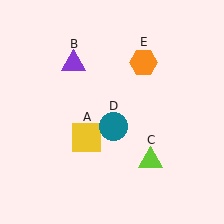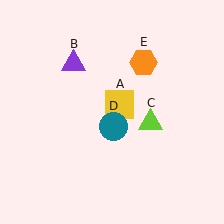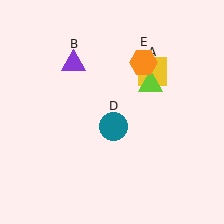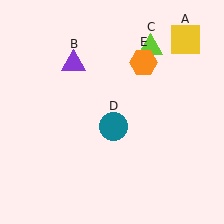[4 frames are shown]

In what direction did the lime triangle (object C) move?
The lime triangle (object C) moved up.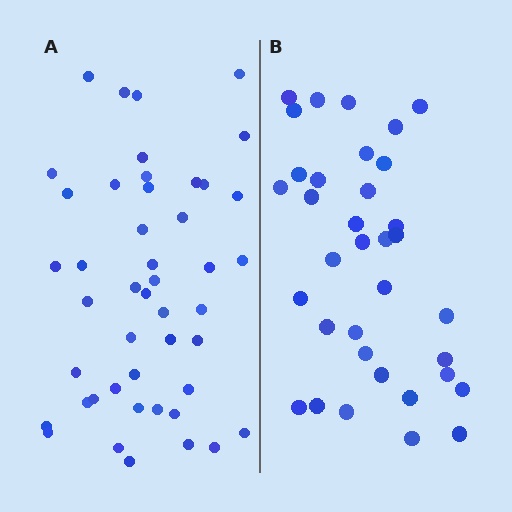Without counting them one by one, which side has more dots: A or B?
Region A (the left region) has more dots.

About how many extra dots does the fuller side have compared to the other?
Region A has roughly 12 or so more dots than region B.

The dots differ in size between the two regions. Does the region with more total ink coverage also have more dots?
No. Region B has more total ink coverage because its dots are larger, but region A actually contains more individual dots. Total area can be misleading — the number of items is what matters here.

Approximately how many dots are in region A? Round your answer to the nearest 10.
About 50 dots. (The exact count is 46, which rounds to 50.)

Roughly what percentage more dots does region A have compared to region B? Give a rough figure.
About 30% more.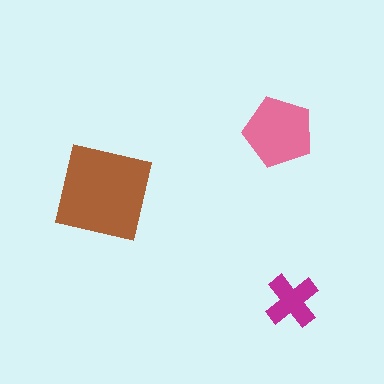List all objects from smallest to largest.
The magenta cross, the pink pentagon, the brown square.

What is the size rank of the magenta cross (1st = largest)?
3rd.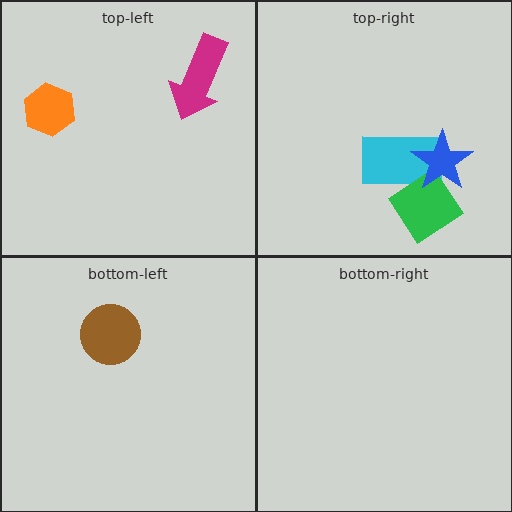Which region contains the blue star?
The top-right region.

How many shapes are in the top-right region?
3.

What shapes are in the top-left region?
The orange hexagon, the magenta arrow.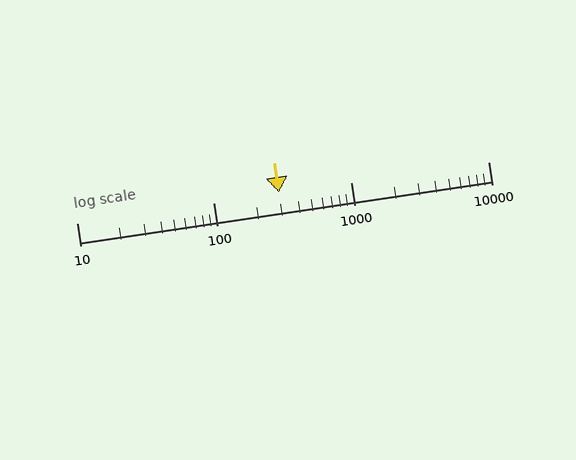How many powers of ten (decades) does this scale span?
The scale spans 3 decades, from 10 to 10000.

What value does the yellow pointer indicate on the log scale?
The pointer indicates approximately 300.